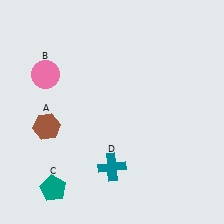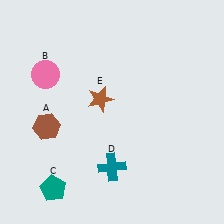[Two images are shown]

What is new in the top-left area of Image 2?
A brown star (E) was added in the top-left area of Image 2.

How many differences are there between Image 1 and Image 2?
There is 1 difference between the two images.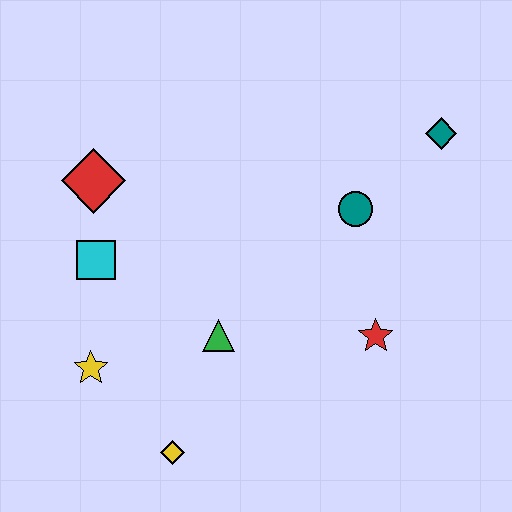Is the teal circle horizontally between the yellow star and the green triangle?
No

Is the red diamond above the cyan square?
Yes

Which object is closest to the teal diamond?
The teal circle is closest to the teal diamond.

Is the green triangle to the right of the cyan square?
Yes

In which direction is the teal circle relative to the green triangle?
The teal circle is to the right of the green triangle.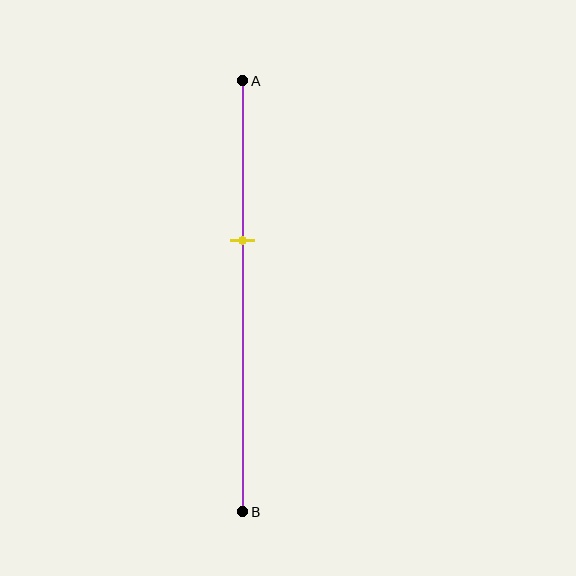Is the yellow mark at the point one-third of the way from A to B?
No, the mark is at about 35% from A, not at the 33% one-third point.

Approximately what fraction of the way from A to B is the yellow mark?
The yellow mark is approximately 35% of the way from A to B.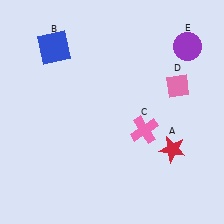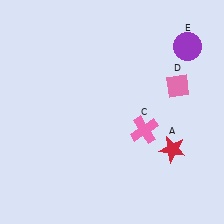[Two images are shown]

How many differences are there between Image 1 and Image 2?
There is 1 difference between the two images.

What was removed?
The blue square (B) was removed in Image 2.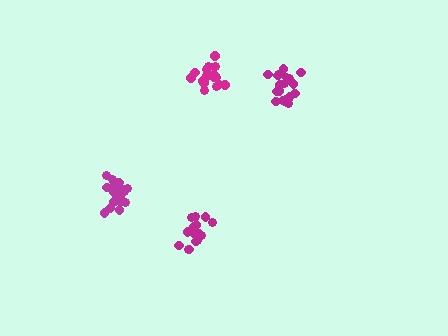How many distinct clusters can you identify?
There are 4 distinct clusters.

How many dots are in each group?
Group 1: 20 dots, Group 2: 17 dots, Group 3: 20 dots, Group 4: 18 dots (75 total).